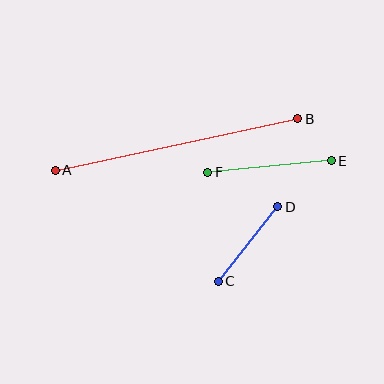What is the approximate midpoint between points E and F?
The midpoint is at approximately (270, 167) pixels.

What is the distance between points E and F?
The distance is approximately 124 pixels.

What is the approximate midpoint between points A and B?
The midpoint is at approximately (176, 145) pixels.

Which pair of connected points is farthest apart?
Points A and B are farthest apart.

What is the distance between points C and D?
The distance is approximately 95 pixels.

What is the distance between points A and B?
The distance is approximately 248 pixels.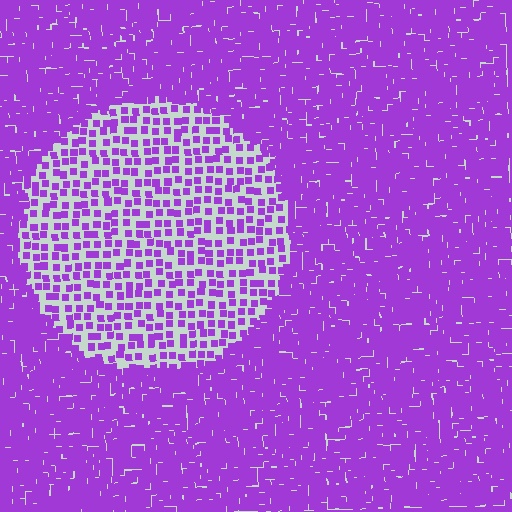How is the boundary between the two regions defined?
The boundary is defined by a change in element density (approximately 2.6x ratio). All elements are the same color, size, and shape.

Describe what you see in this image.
The image contains small purple elements arranged at two different densities. A circle-shaped region is visible where the elements are less densely packed than the surrounding area.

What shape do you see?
I see a circle.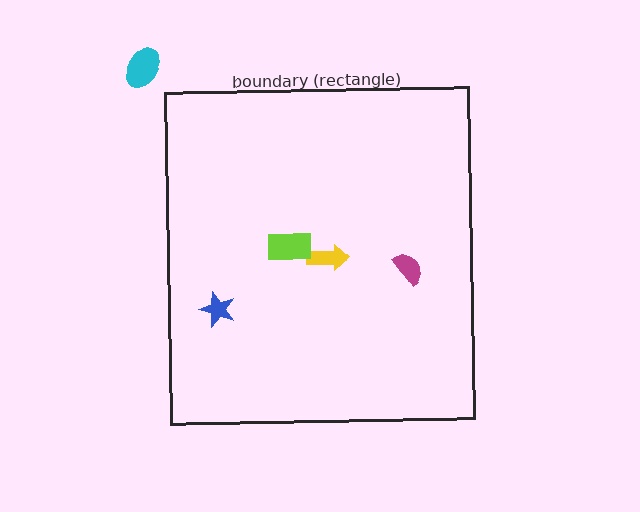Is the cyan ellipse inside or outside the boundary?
Outside.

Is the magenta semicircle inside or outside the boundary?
Inside.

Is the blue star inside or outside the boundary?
Inside.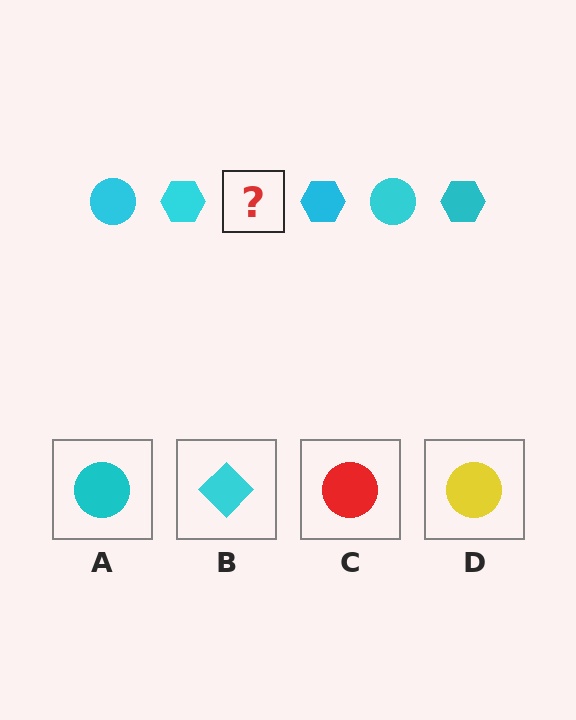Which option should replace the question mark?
Option A.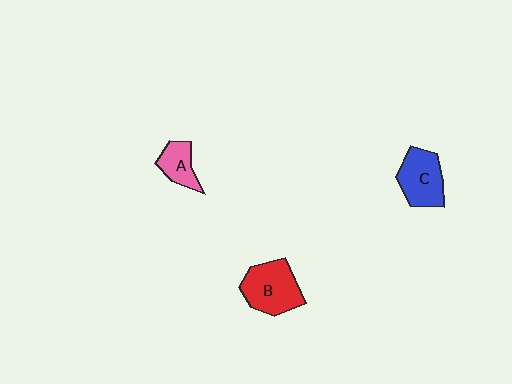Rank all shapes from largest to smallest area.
From largest to smallest: B (red), C (blue), A (pink).